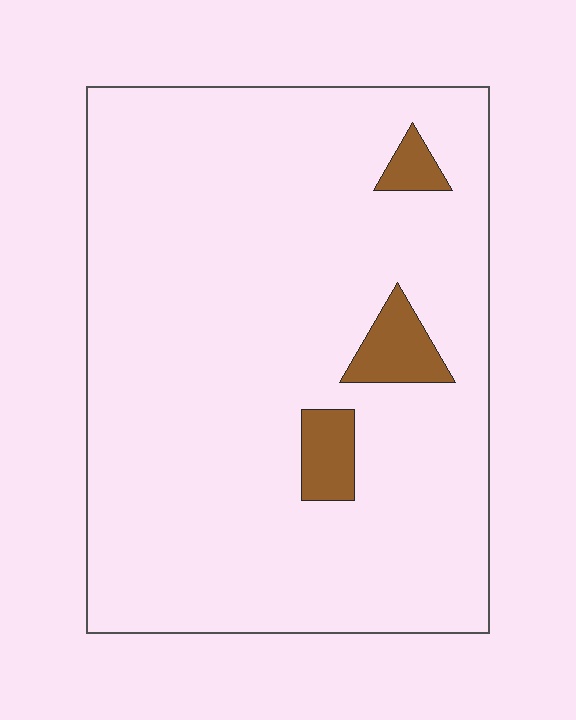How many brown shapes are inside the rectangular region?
3.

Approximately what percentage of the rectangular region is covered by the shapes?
Approximately 5%.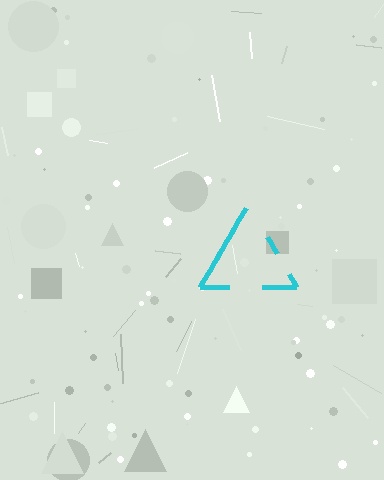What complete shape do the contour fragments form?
The contour fragments form a triangle.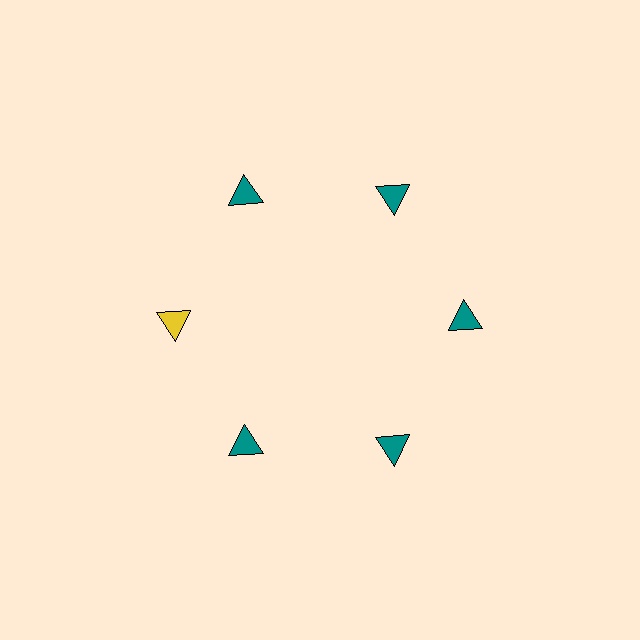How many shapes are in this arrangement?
There are 6 shapes arranged in a ring pattern.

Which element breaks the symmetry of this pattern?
The yellow triangle at roughly the 9 o'clock position breaks the symmetry. All other shapes are teal triangles.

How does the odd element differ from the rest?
It has a different color: yellow instead of teal.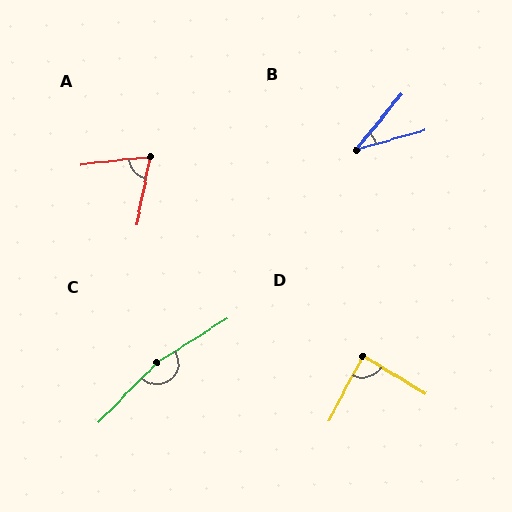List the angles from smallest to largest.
B (34°), A (73°), D (87°), C (167°).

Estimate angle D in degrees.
Approximately 87 degrees.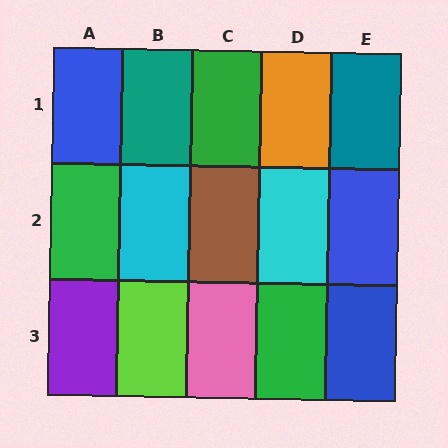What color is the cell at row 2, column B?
Cyan.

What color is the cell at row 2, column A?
Green.